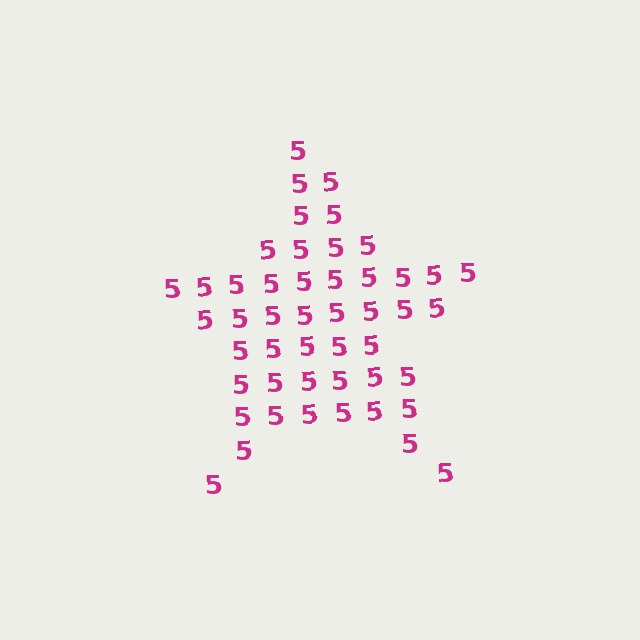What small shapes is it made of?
It is made of small digit 5's.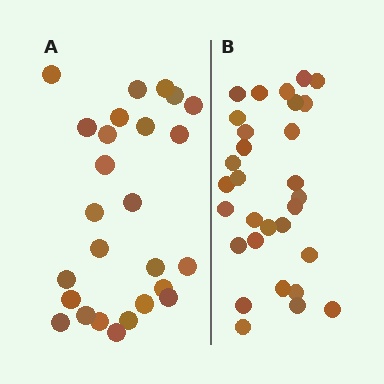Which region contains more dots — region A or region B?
Region B (the right region) has more dots.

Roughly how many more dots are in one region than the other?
Region B has about 4 more dots than region A.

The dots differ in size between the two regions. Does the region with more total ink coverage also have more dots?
No. Region A has more total ink coverage because its dots are larger, but region B actually contains more individual dots. Total area can be misleading — the number of items is what matters here.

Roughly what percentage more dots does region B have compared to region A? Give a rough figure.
About 15% more.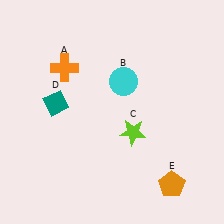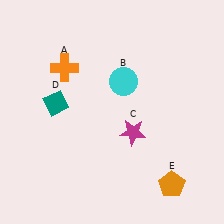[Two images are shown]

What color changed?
The star (C) changed from lime in Image 1 to magenta in Image 2.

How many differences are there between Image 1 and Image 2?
There is 1 difference between the two images.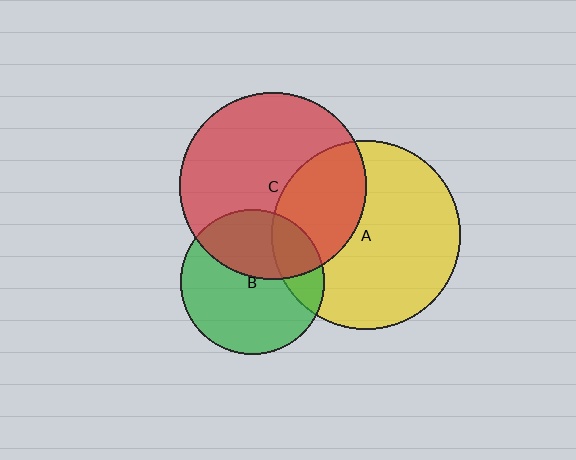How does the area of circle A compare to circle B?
Approximately 1.7 times.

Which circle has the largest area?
Circle A (yellow).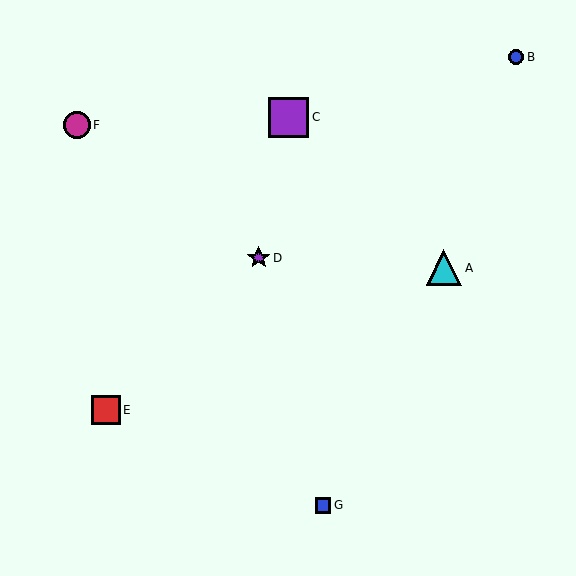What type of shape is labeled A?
Shape A is a cyan triangle.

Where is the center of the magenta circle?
The center of the magenta circle is at (77, 125).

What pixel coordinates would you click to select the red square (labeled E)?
Click at (106, 410) to select the red square E.